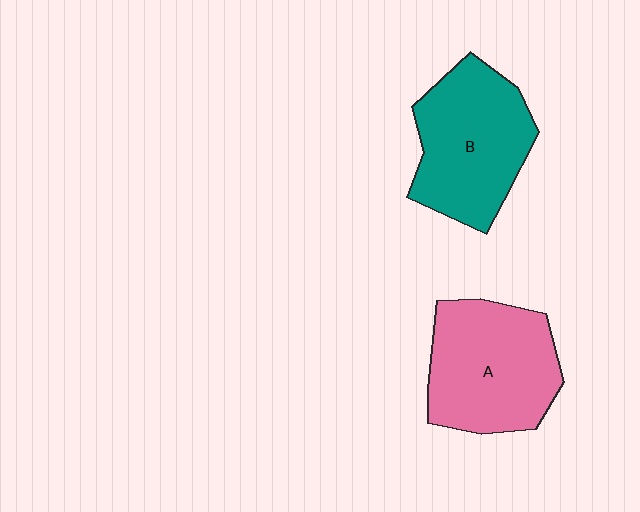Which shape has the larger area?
Shape A (pink).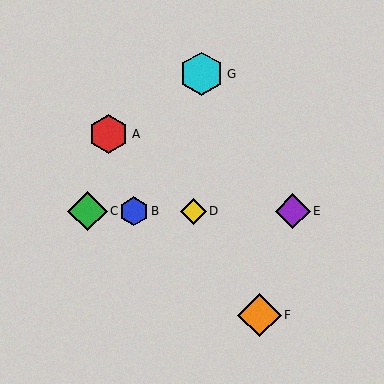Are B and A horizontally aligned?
No, B is at y≈211 and A is at y≈134.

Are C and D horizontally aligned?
Yes, both are at y≈211.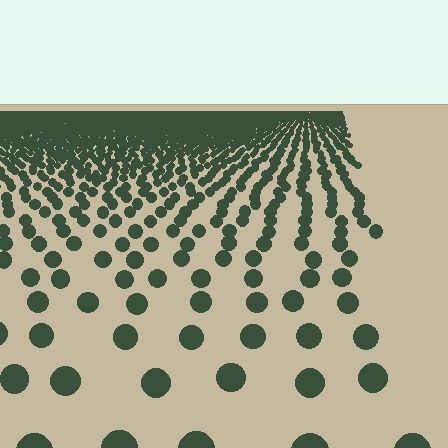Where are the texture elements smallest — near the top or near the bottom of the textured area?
Near the top.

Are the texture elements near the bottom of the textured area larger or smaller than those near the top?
Larger. Near the bottom, elements are closer to the viewer and appear at a bigger on-screen size.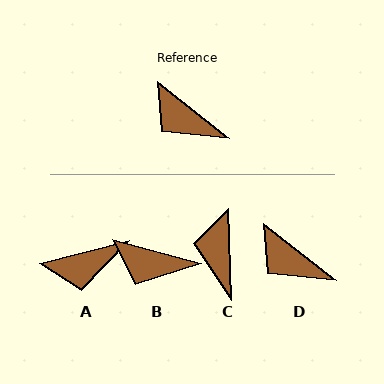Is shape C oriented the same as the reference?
No, it is off by about 50 degrees.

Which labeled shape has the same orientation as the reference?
D.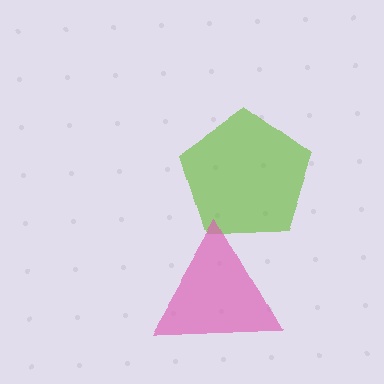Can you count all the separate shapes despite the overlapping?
Yes, there are 2 separate shapes.